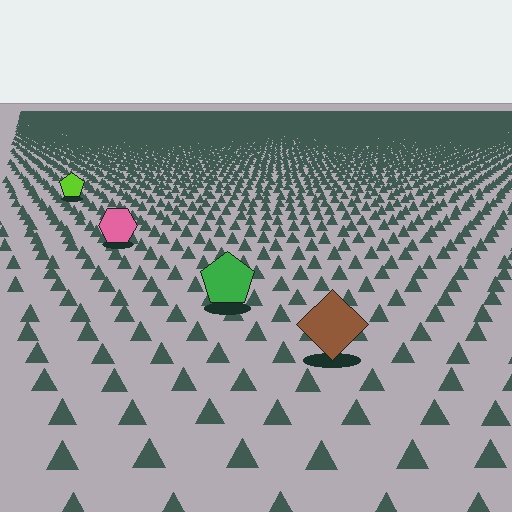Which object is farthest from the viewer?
The lime pentagon is farthest from the viewer. It appears smaller and the ground texture around it is denser.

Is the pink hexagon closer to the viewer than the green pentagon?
No. The green pentagon is closer — you can tell from the texture gradient: the ground texture is coarser near it.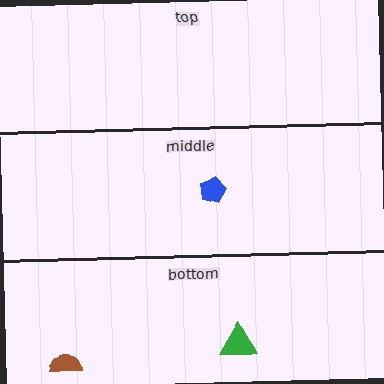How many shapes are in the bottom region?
2.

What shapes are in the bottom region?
The brown semicircle, the green triangle.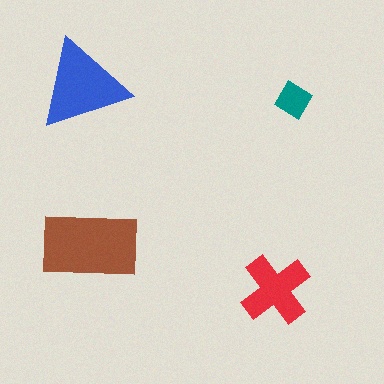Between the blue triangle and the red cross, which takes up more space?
The blue triangle.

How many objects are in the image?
There are 4 objects in the image.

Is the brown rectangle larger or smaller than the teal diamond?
Larger.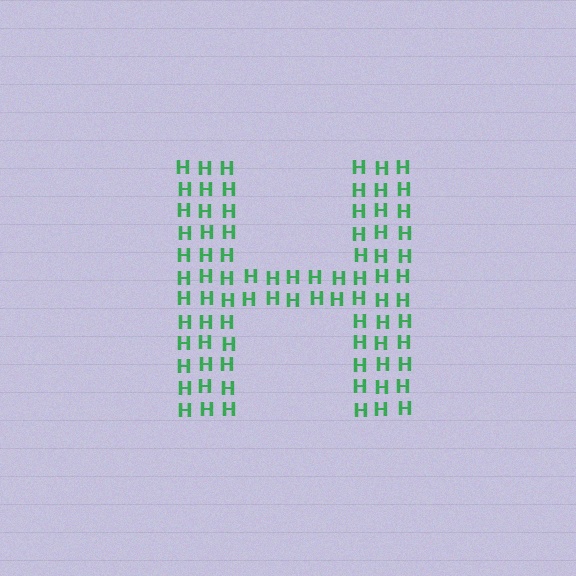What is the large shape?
The large shape is the letter H.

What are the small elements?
The small elements are letter H's.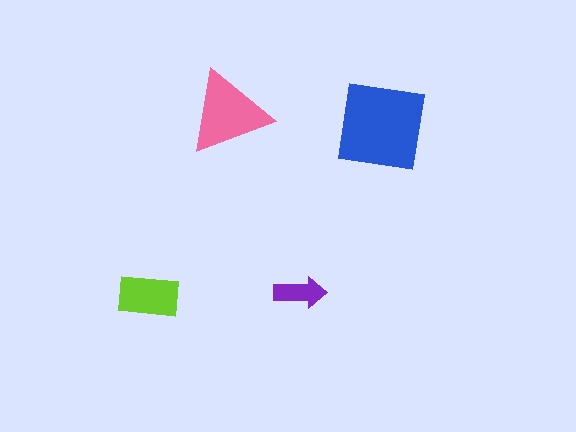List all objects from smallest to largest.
The purple arrow, the lime rectangle, the pink triangle, the blue square.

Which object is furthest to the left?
The lime rectangle is leftmost.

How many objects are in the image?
There are 4 objects in the image.